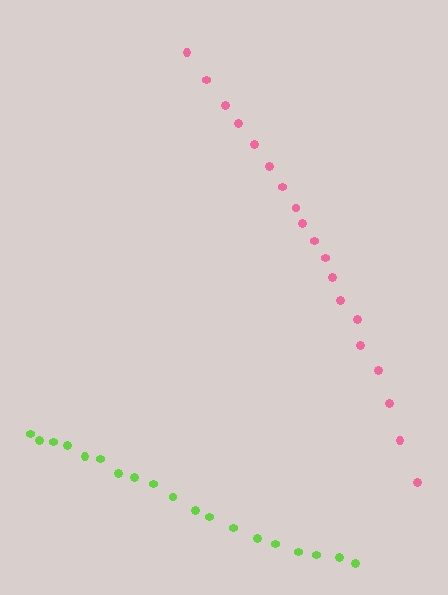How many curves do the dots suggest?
There are 2 distinct paths.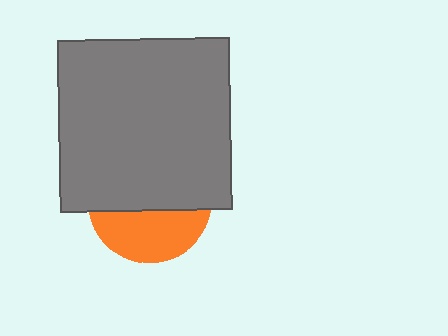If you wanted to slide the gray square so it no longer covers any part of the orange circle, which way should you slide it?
Slide it up — that is the most direct way to separate the two shapes.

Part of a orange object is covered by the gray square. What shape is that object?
It is a circle.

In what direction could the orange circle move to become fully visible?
The orange circle could move down. That would shift it out from behind the gray square entirely.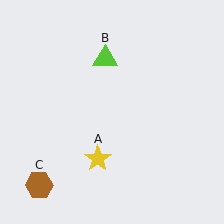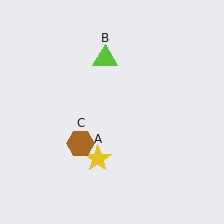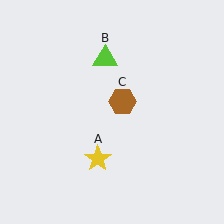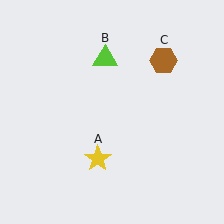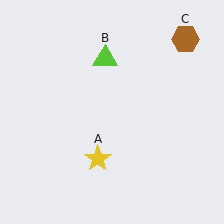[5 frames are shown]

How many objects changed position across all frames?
1 object changed position: brown hexagon (object C).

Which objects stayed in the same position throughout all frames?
Yellow star (object A) and lime triangle (object B) remained stationary.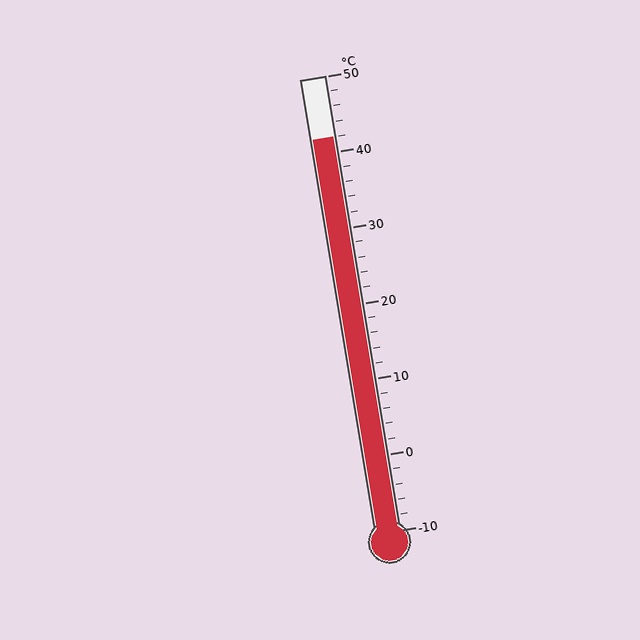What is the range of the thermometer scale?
The thermometer scale ranges from -10°C to 50°C.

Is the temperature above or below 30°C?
The temperature is above 30°C.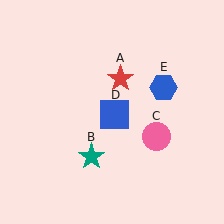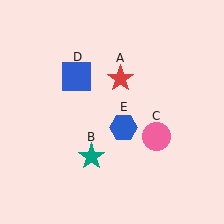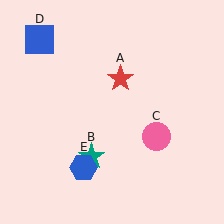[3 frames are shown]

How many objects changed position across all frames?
2 objects changed position: blue square (object D), blue hexagon (object E).